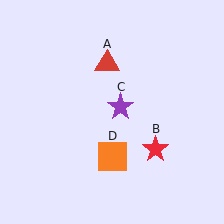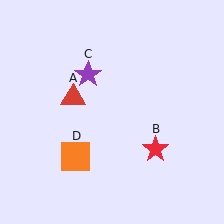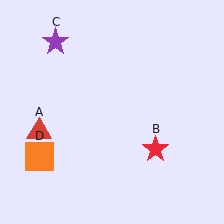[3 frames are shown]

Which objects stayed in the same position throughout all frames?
Red star (object B) remained stationary.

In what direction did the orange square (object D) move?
The orange square (object D) moved left.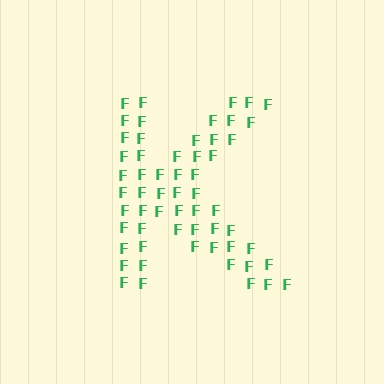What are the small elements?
The small elements are letter F's.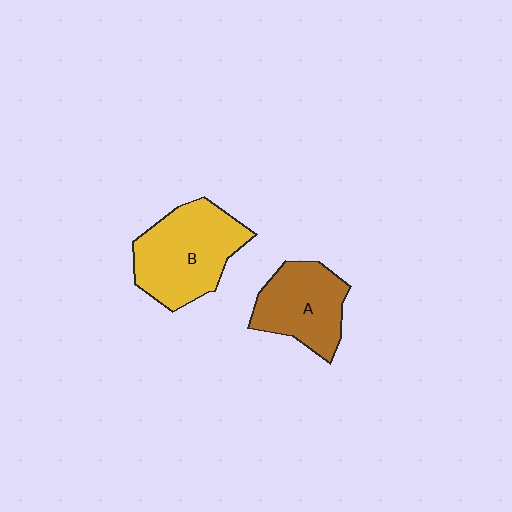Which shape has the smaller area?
Shape A (brown).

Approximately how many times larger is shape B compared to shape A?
Approximately 1.3 times.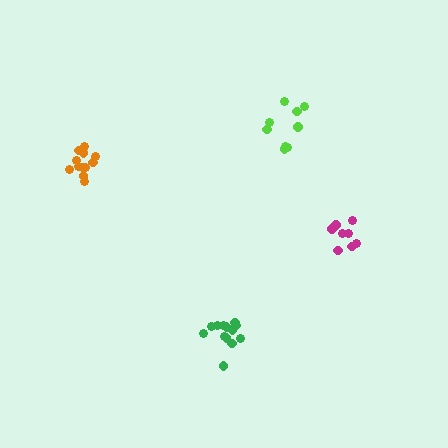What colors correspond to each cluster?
The clusters are colored: magenta, green, orange, lime.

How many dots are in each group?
Group 1: 8 dots, Group 2: 14 dots, Group 3: 12 dots, Group 4: 9 dots (43 total).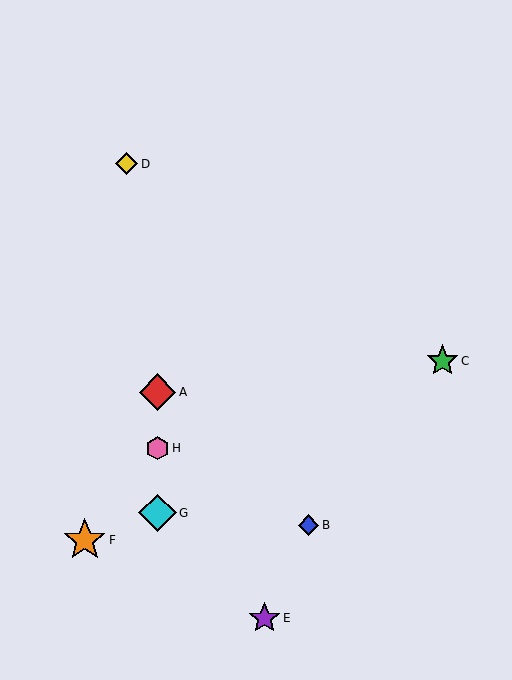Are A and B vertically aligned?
No, A is at x≈158 and B is at x≈309.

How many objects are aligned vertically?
3 objects (A, G, H) are aligned vertically.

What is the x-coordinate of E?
Object E is at x≈264.